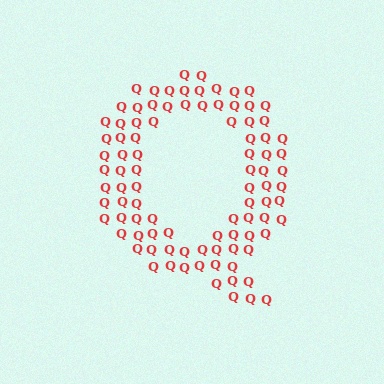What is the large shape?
The large shape is the letter Q.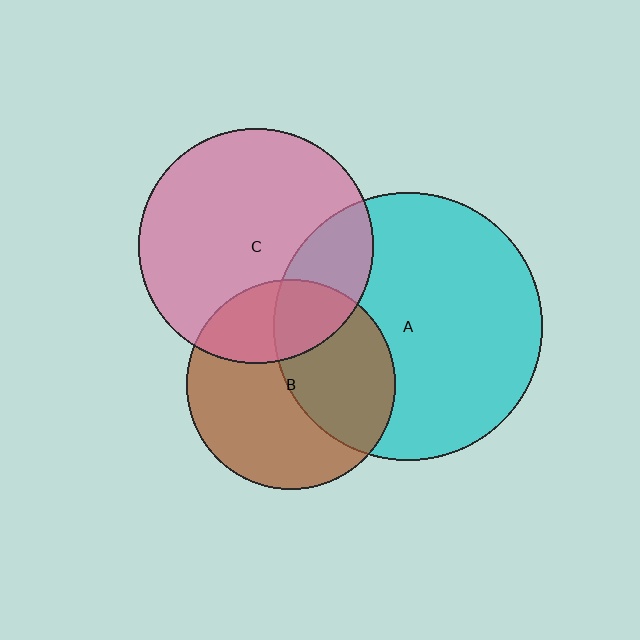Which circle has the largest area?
Circle A (cyan).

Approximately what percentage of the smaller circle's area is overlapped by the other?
Approximately 25%.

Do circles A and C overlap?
Yes.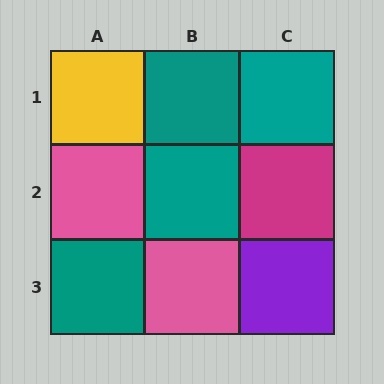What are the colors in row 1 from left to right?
Yellow, teal, teal.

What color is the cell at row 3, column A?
Teal.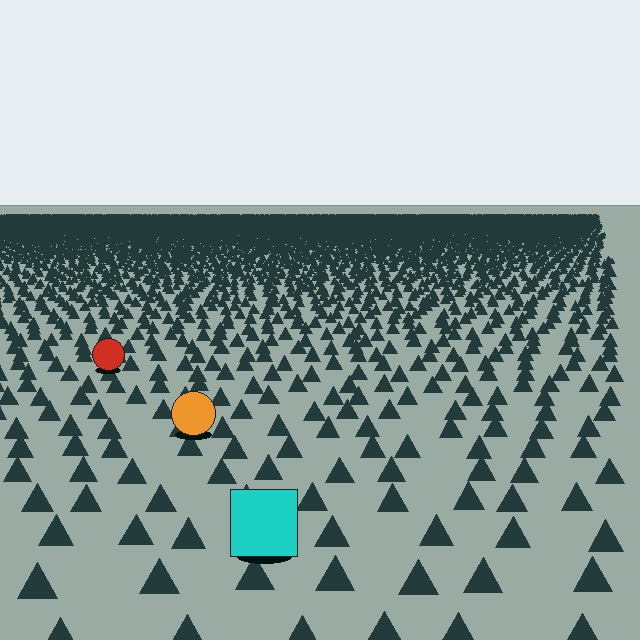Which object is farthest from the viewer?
The red circle is farthest from the viewer. It appears smaller and the ground texture around it is denser.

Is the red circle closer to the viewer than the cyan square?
No. The cyan square is closer — you can tell from the texture gradient: the ground texture is coarser near it.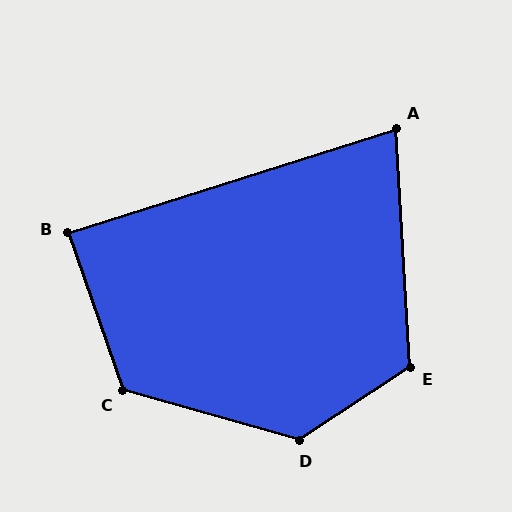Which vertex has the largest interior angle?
D, at approximately 130 degrees.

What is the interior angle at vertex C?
Approximately 125 degrees (obtuse).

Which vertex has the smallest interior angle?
A, at approximately 76 degrees.